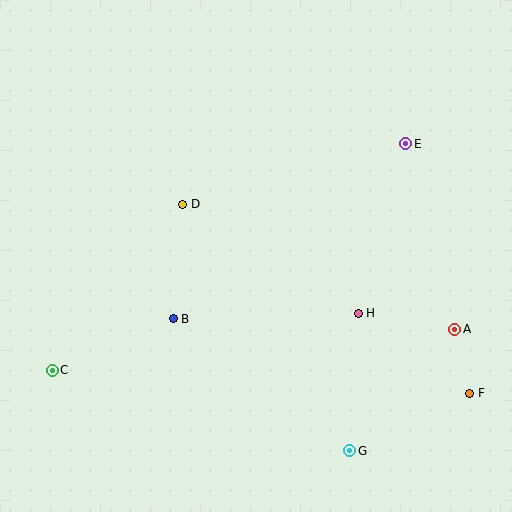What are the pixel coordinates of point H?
Point H is at (358, 313).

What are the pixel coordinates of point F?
Point F is at (470, 393).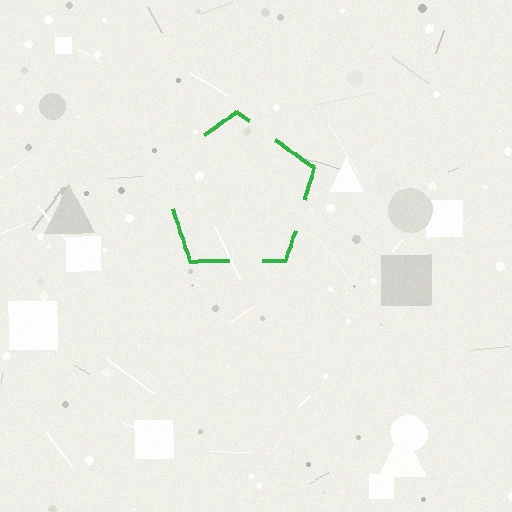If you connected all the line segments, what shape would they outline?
They would outline a pentagon.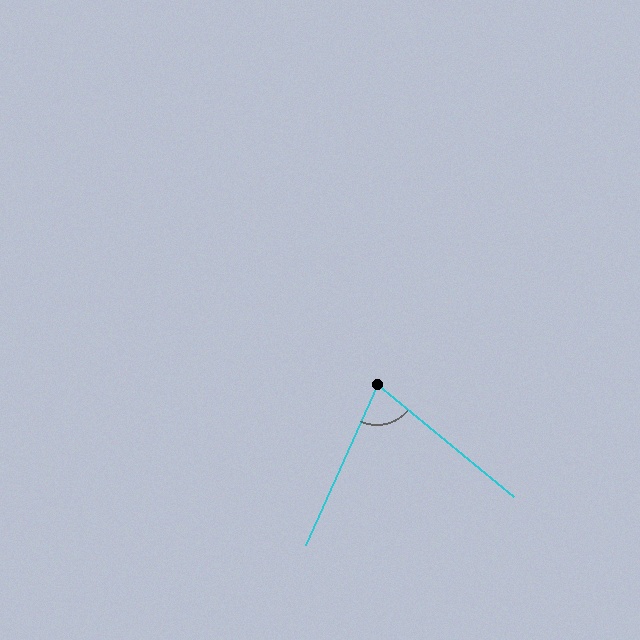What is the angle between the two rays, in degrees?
Approximately 75 degrees.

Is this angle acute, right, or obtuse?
It is acute.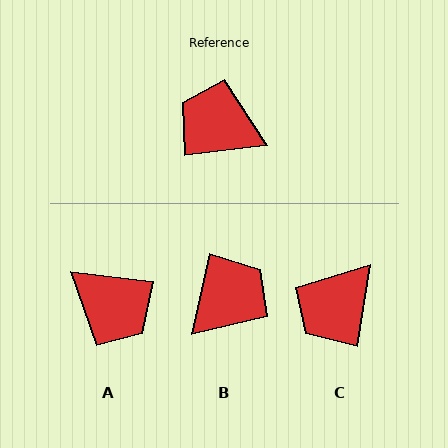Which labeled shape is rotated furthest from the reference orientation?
A, about 166 degrees away.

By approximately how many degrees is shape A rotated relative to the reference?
Approximately 166 degrees counter-clockwise.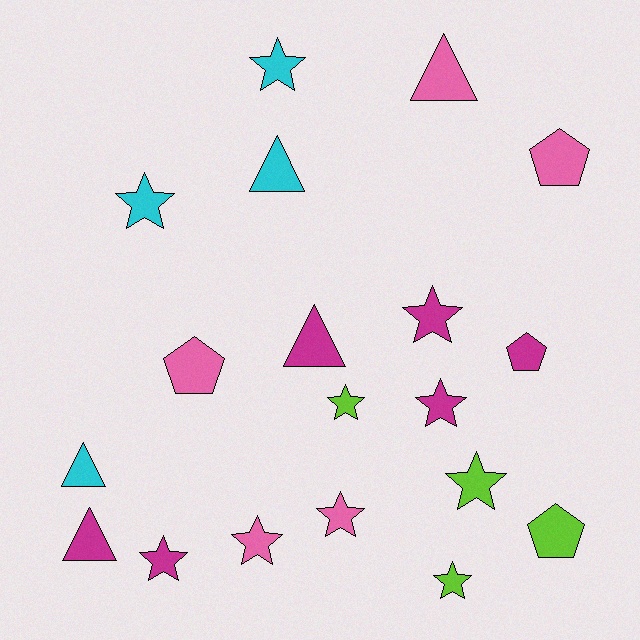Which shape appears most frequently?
Star, with 10 objects.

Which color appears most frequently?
Magenta, with 6 objects.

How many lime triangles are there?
There are no lime triangles.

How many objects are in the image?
There are 19 objects.